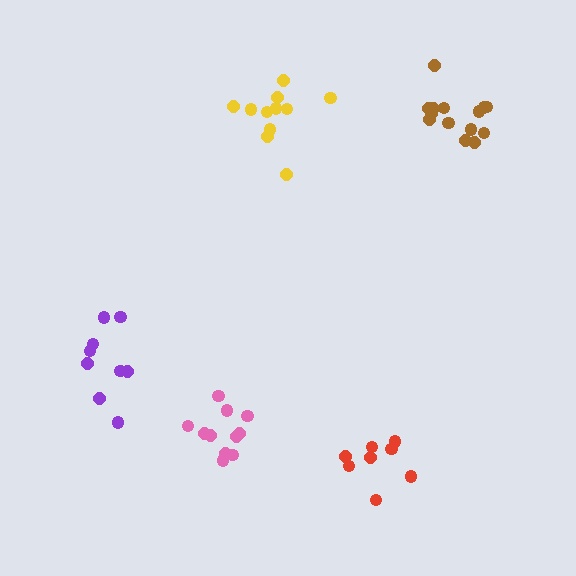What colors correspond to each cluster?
The clusters are colored: pink, purple, yellow, red, brown.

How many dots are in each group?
Group 1: 11 dots, Group 2: 9 dots, Group 3: 11 dots, Group 4: 8 dots, Group 5: 14 dots (53 total).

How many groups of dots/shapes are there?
There are 5 groups.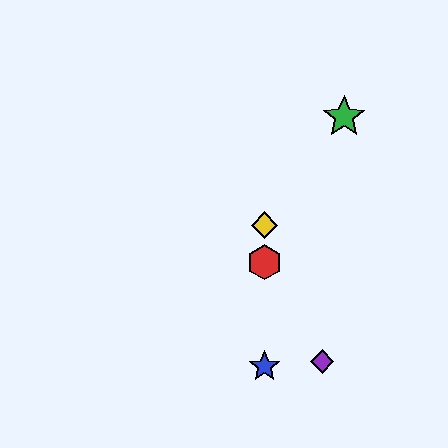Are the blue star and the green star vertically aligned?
No, the blue star is at x≈264 and the green star is at x≈344.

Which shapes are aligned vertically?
The red hexagon, the blue star, the yellow diamond are aligned vertically.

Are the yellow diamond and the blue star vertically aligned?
Yes, both are at x≈264.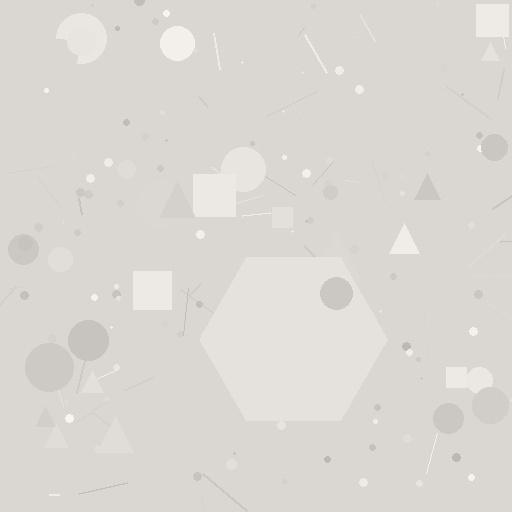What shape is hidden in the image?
A hexagon is hidden in the image.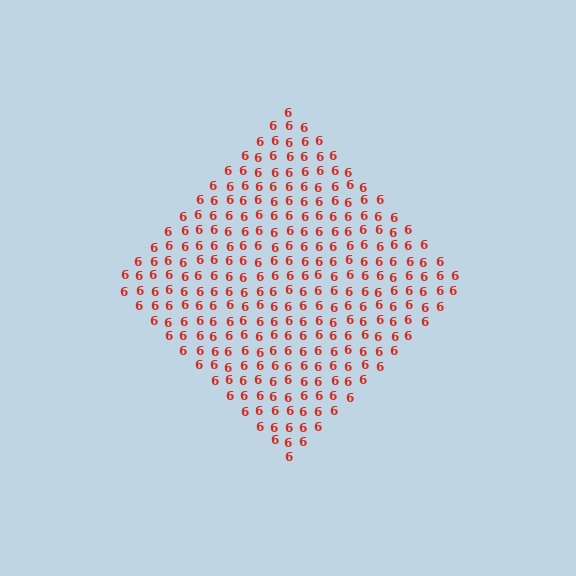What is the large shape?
The large shape is a diamond.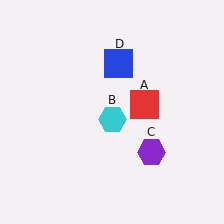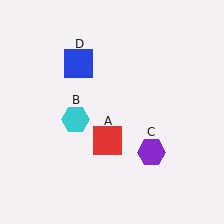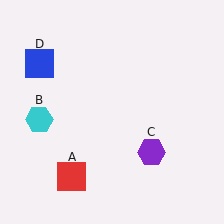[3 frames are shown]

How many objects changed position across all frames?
3 objects changed position: red square (object A), cyan hexagon (object B), blue square (object D).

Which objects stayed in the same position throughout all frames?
Purple hexagon (object C) remained stationary.